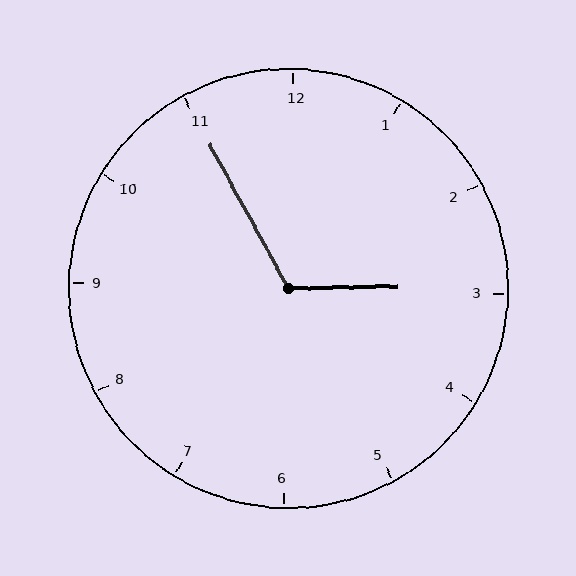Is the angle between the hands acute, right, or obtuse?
It is obtuse.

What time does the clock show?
2:55.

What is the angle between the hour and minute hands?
Approximately 118 degrees.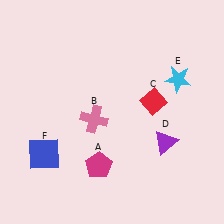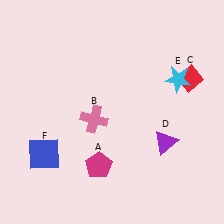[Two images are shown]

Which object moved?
The red diamond (C) moved right.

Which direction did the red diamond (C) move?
The red diamond (C) moved right.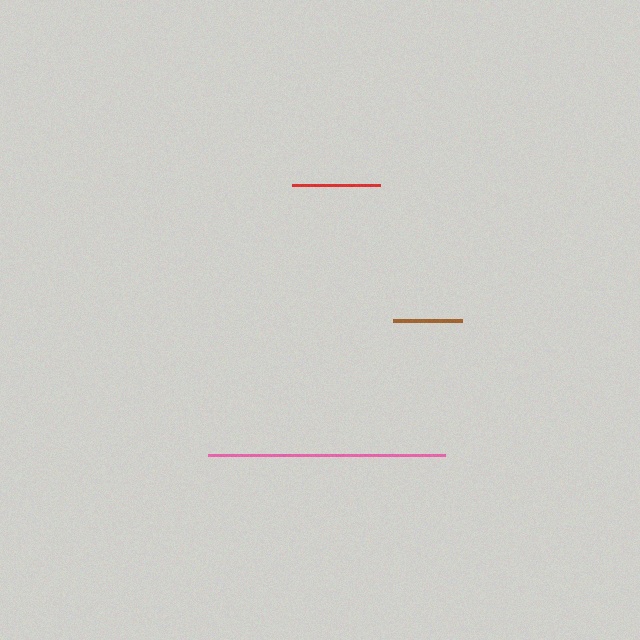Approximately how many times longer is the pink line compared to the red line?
The pink line is approximately 2.7 times the length of the red line.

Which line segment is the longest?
The pink line is the longest at approximately 236 pixels.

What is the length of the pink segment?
The pink segment is approximately 236 pixels long.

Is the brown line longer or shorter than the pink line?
The pink line is longer than the brown line.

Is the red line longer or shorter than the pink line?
The pink line is longer than the red line.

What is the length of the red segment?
The red segment is approximately 88 pixels long.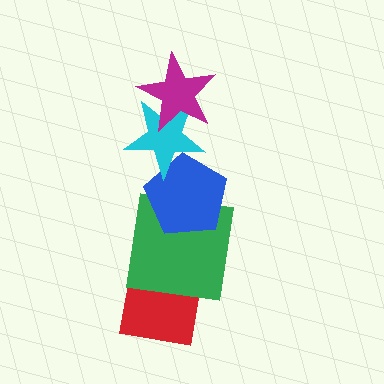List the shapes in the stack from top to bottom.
From top to bottom: the magenta star, the cyan star, the blue pentagon, the green square, the red square.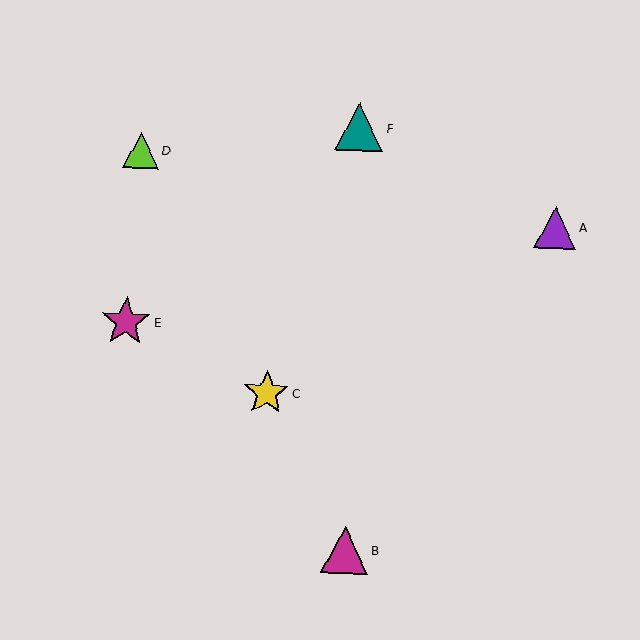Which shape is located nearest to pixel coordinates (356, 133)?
The teal triangle (labeled F) at (359, 127) is nearest to that location.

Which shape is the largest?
The magenta star (labeled E) is the largest.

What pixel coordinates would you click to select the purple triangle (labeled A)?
Click at (555, 227) to select the purple triangle A.